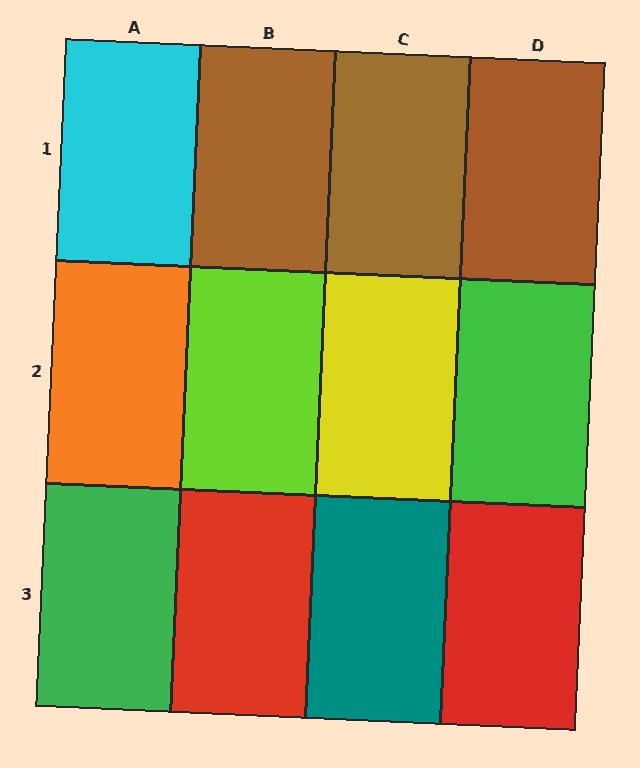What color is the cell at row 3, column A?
Green.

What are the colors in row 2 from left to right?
Orange, lime, yellow, green.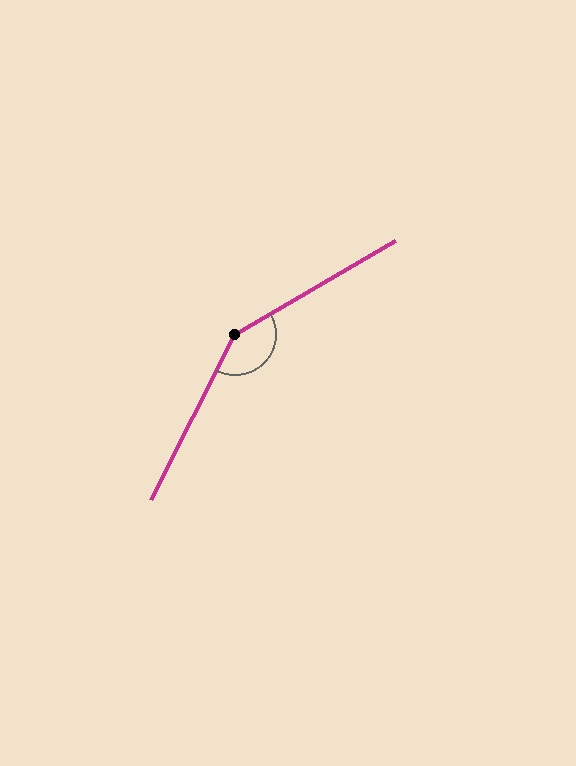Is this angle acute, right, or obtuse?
It is obtuse.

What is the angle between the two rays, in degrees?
Approximately 147 degrees.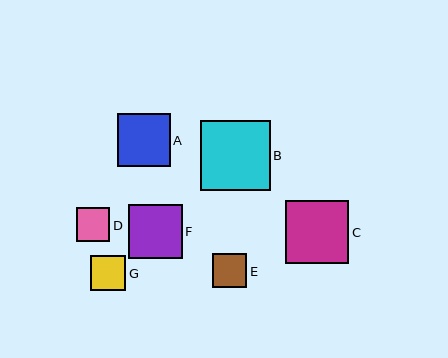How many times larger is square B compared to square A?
Square B is approximately 1.3 times the size of square A.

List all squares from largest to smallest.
From largest to smallest: B, C, F, A, E, G, D.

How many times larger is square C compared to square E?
Square C is approximately 1.8 times the size of square E.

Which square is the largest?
Square B is the largest with a size of approximately 70 pixels.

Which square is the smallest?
Square D is the smallest with a size of approximately 33 pixels.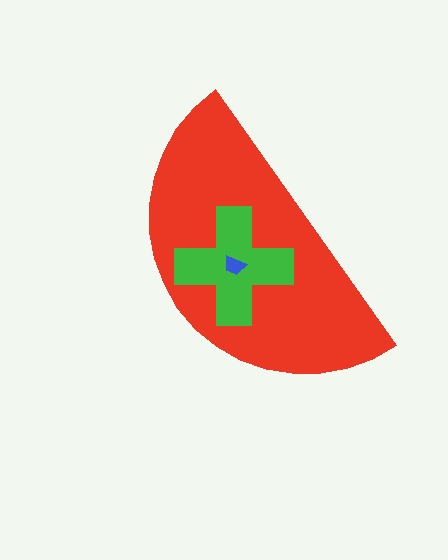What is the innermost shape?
The blue trapezoid.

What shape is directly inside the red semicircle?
The green cross.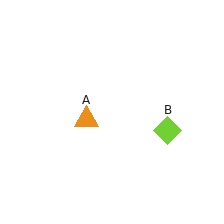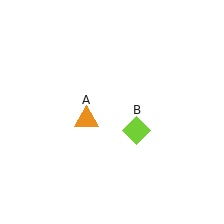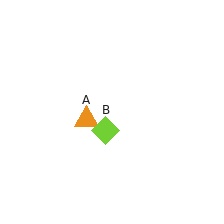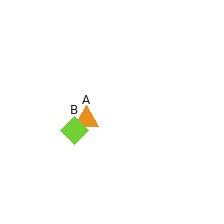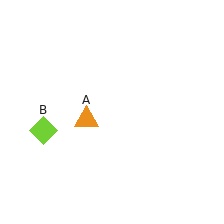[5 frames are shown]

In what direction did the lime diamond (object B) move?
The lime diamond (object B) moved left.